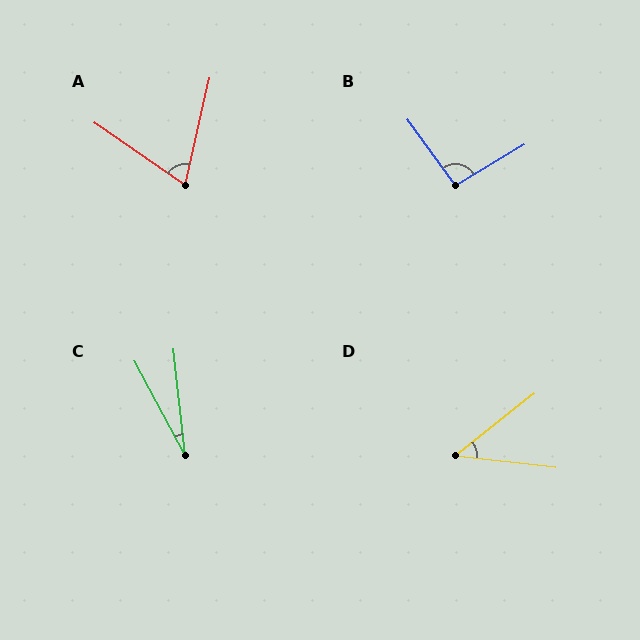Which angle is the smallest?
C, at approximately 22 degrees.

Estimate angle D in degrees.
Approximately 45 degrees.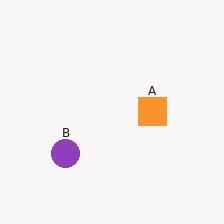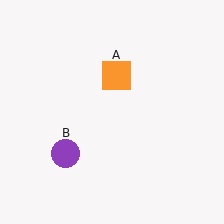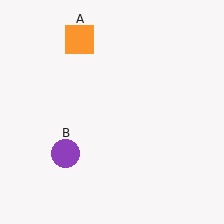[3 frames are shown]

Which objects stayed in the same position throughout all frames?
Purple circle (object B) remained stationary.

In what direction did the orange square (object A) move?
The orange square (object A) moved up and to the left.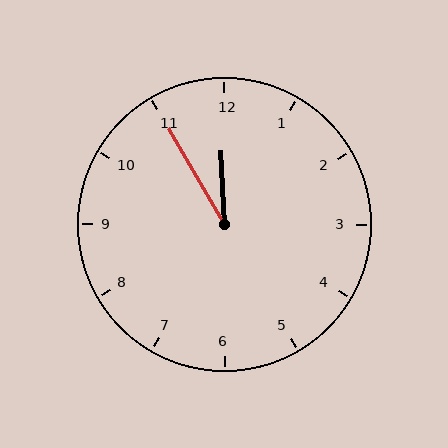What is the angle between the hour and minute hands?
Approximately 28 degrees.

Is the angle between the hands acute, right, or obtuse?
It is acute.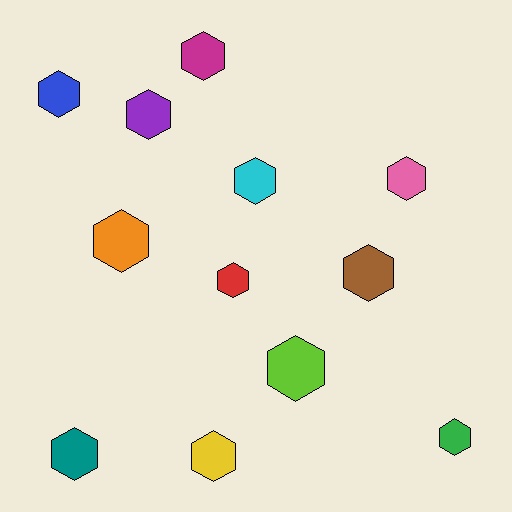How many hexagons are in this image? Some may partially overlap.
There are 12 hexagons.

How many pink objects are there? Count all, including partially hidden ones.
There is 1 pink object.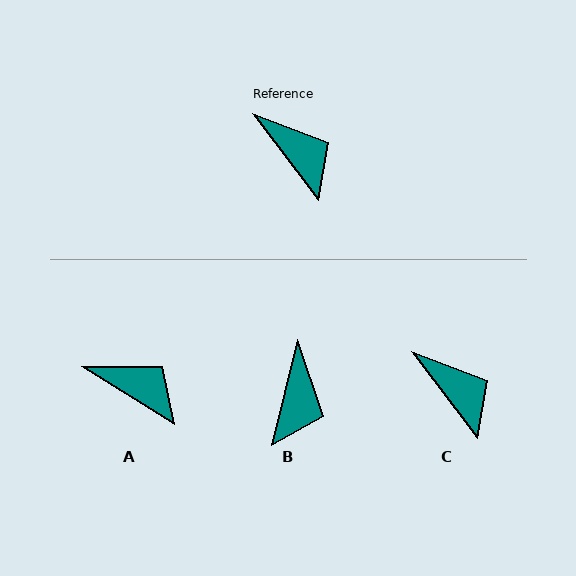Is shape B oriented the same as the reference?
No, it is off by about 51 degrees.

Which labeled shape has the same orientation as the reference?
C.